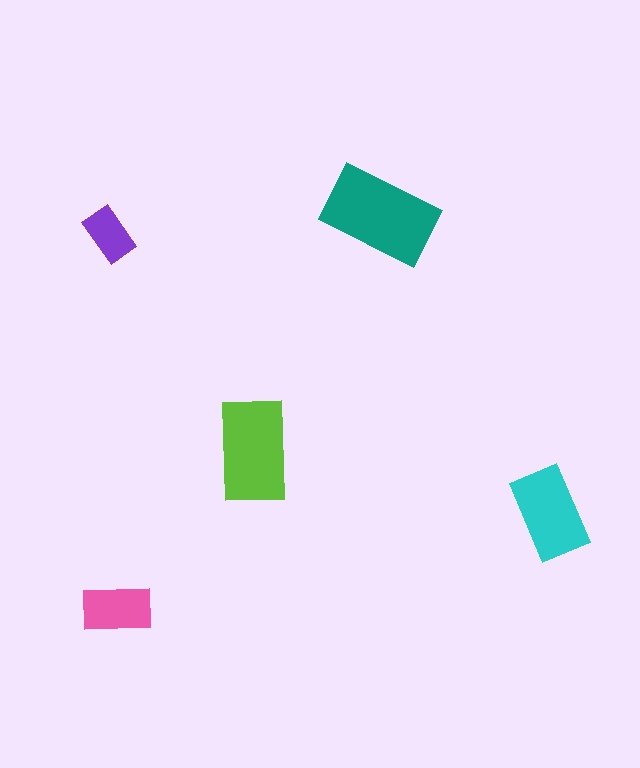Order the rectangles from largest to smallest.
the teal one, the lime one, the cyan one, the pink one, the purple one.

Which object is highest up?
The teal rectangle is topmost.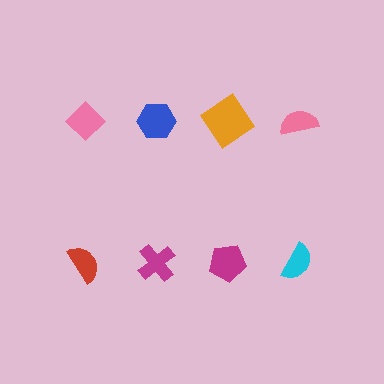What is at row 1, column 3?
An orange diamond.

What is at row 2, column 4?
A cyan semicircle.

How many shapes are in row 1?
4 shapes.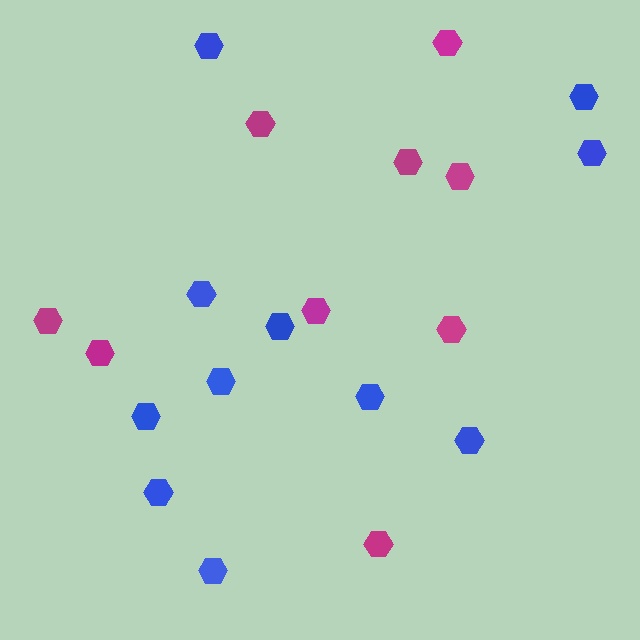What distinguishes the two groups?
There are 2 groups: one group of blue hexagons (11) and one group of magenta hexagons (9).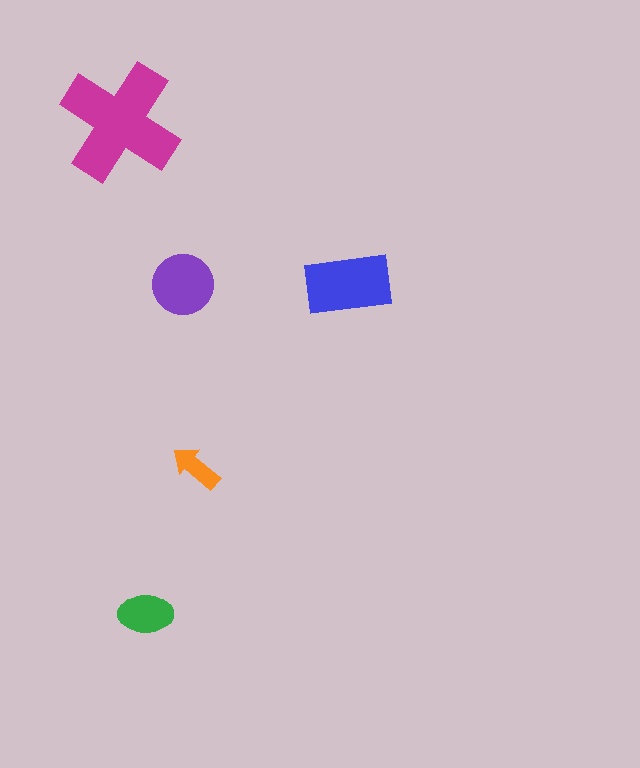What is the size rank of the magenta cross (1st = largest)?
1st.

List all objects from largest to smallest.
The magenta cross, the blue rectangle, the purple circle, the green ellipse, the orange arrow.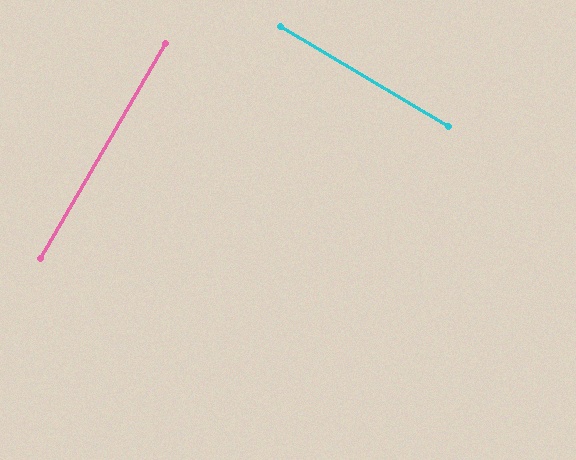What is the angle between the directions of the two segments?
Approximately 90 degrees.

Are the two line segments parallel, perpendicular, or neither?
Perpendicular — they meet at approximately 90°.